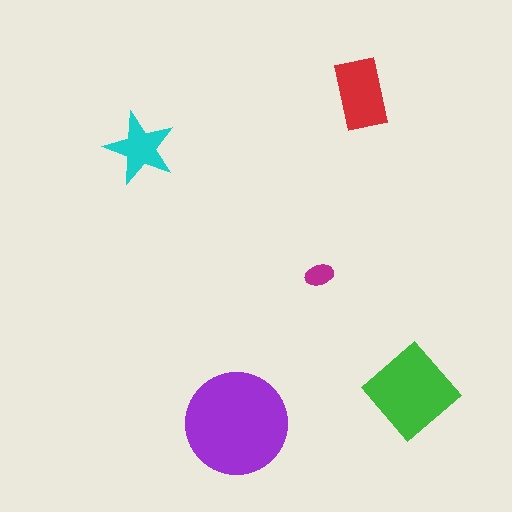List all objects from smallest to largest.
The magenta ellipse, the cyan star, the red rectangle, the green diamond, the purple circle.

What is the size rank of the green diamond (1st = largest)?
2nd.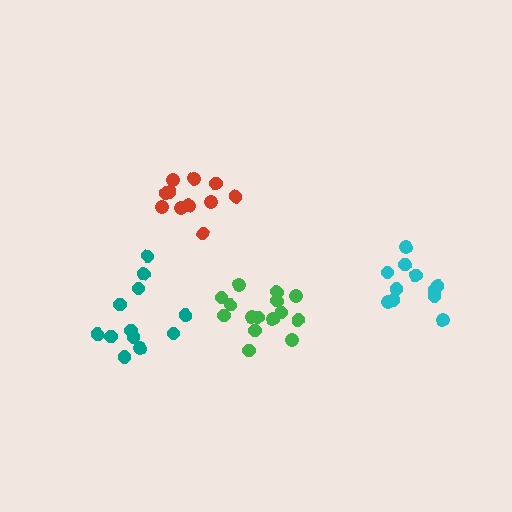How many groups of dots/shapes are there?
There are 4 groups.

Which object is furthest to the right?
The cyan cluster is rightmost.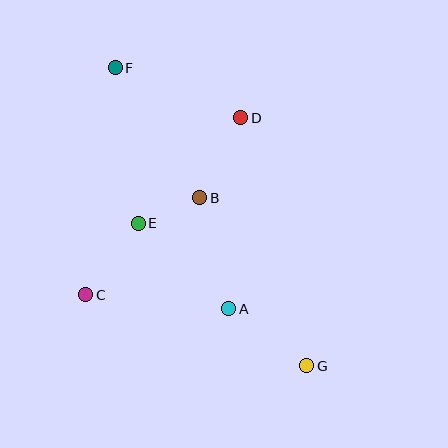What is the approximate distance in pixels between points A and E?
The distance between A and E is approximately 124 pixels.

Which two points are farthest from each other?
Points F and G are farthest from each other.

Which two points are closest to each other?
Points B and E are closest to each other.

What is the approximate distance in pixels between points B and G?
The distance between B and G is approximately 199 pixels.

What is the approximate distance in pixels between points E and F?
The distance between E and F is approximately 157 pixels.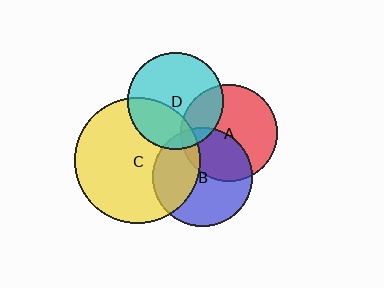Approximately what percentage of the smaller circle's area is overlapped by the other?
Approximately 10%.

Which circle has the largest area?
Circle C (yellow).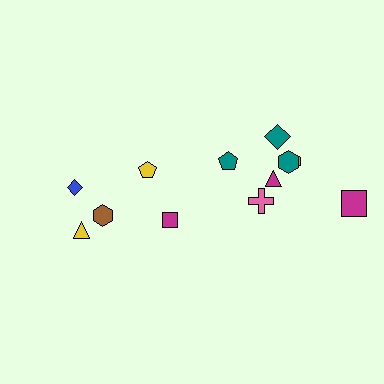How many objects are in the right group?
There are 8 objects.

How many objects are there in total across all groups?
There are 12 objects.